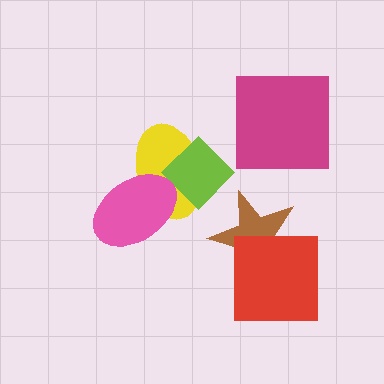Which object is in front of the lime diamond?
The pink ellipse is in front of the lime diamond.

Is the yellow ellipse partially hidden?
Yes, it is partially covered by another shape.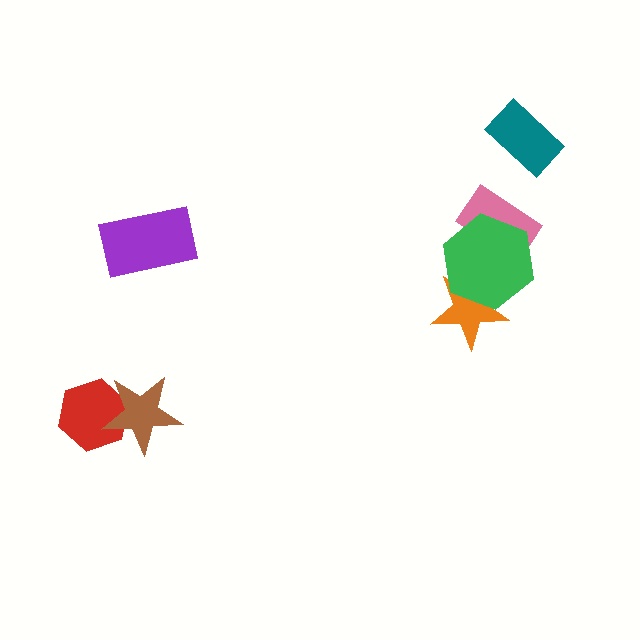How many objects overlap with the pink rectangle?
1 object overlaps with the pink rectangle.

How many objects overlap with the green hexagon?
2 objects overlap with the green hexagon.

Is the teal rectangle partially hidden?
No, no other shape covers it.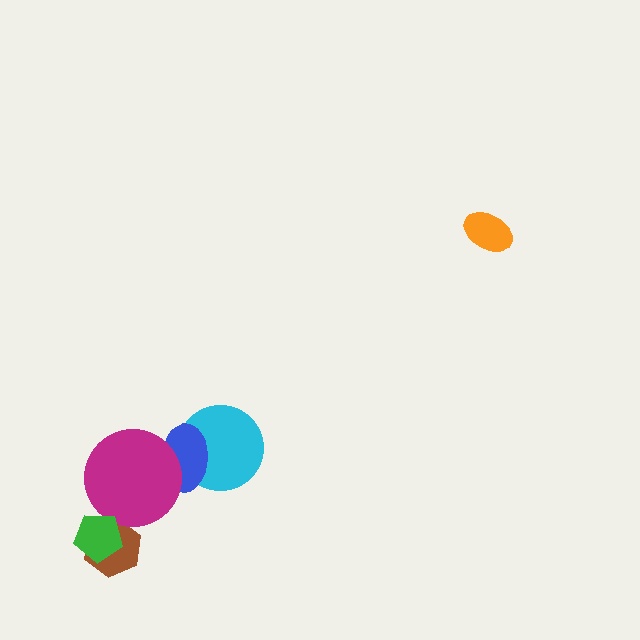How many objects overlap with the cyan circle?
1 object overlaps with the cyan circle.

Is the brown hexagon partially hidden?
Yes, it is partially covered by another shape.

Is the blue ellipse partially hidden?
Yes, it is partially covered by another shape.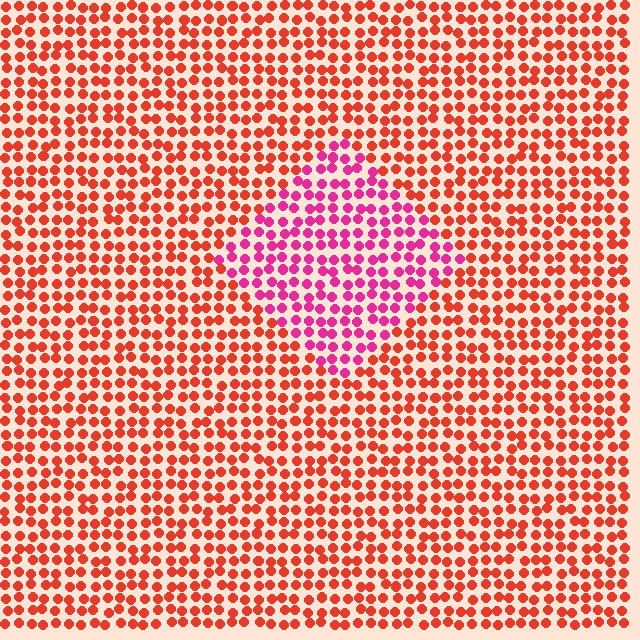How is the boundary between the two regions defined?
The boundary is defined purely by a slight shift in hue (about 41 degrees). Spacing, size, and orientation are identical on both sides.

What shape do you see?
I see a diamond.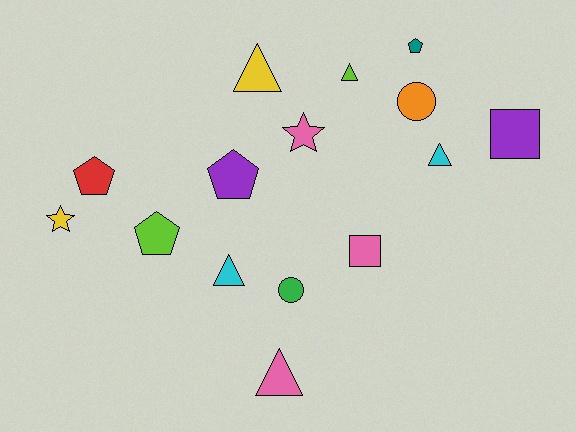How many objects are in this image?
There are 15 objects.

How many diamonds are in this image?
There are no diamonds.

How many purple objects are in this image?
There are 2 purple objects.